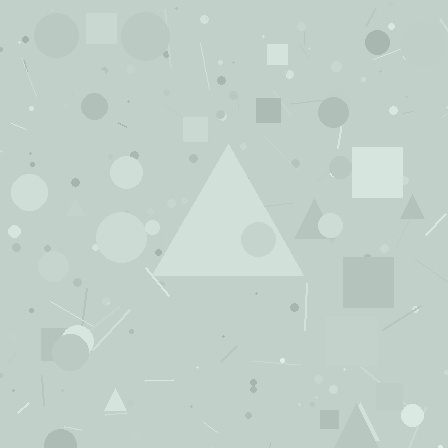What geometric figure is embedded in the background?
A triangle is embedded in the background.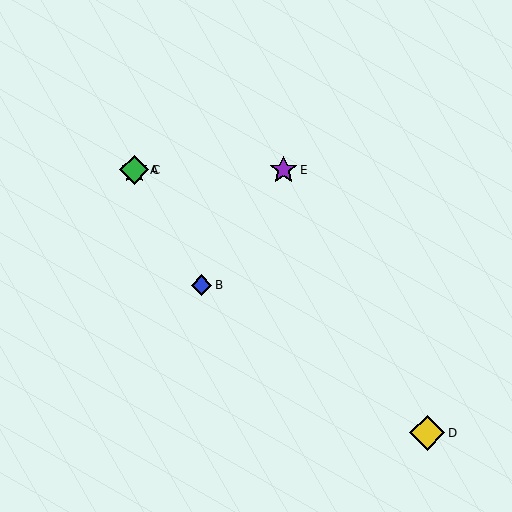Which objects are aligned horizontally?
Objects A, C, E are aligned horizontally.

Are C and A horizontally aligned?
Yes, both are at y≈170.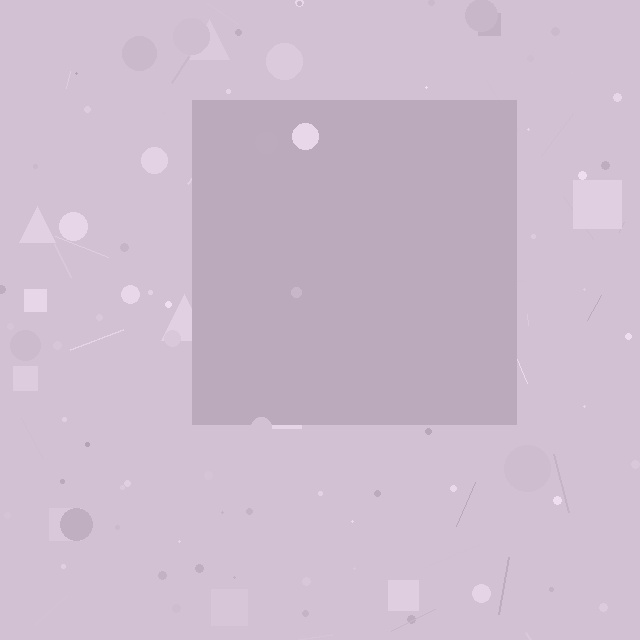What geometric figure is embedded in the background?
A square is embedded in the background.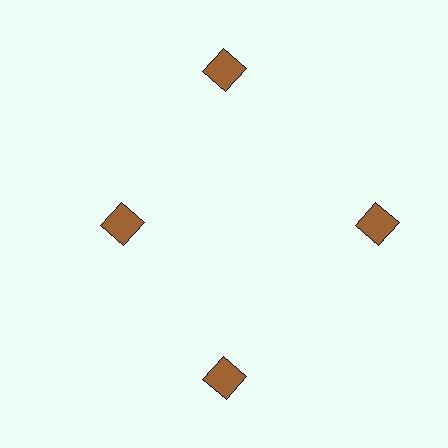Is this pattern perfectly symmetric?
No. The 4 brown squares are arranged in a ring, but one element near the 9 o'clock position is pulled inward toward the center, breaking the 4-fold rotational symmetry.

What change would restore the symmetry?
The symmetry would be restored by moving it outward, back onto the ring so that all 4 squares sit at equal angles and equal distance from the center.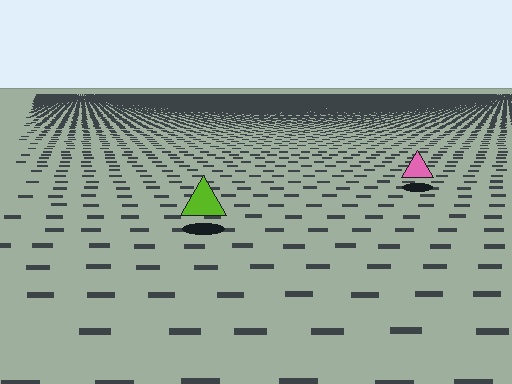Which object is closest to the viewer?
The lime triangle is closest. The texture marks near it are larger and more spread out.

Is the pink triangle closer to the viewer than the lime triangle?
No. The lime triangle is closer — you can tell from the texture gradient: the ground texture is coarser near it.